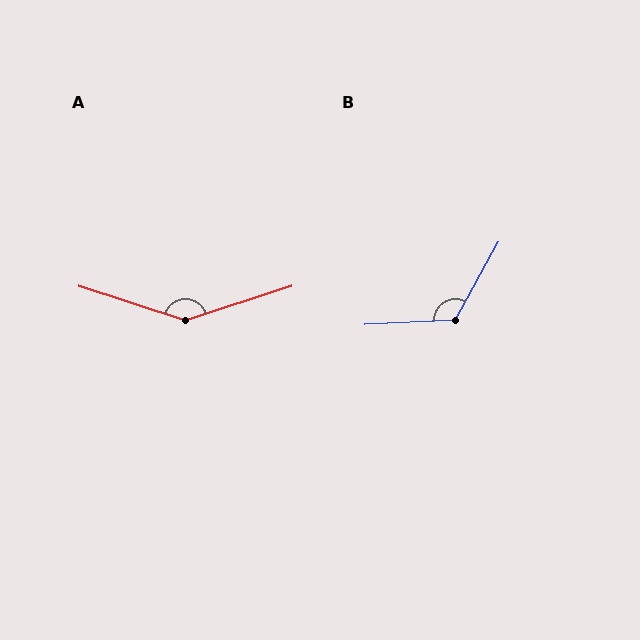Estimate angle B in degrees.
Approximately 122 degrees.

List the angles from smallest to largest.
B (122°), A (144°).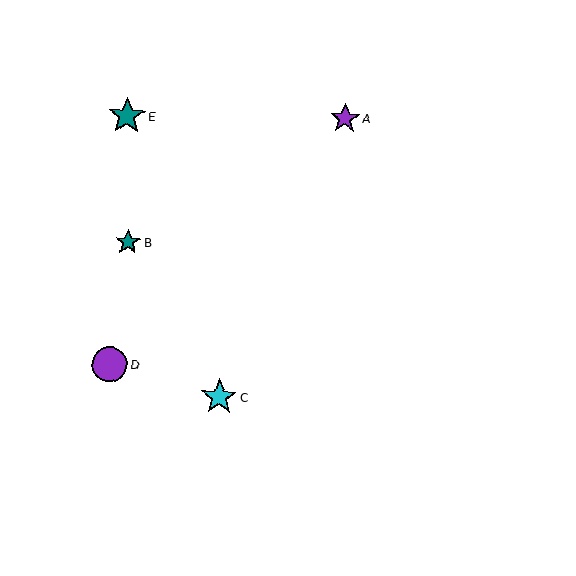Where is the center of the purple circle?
The center of the purple circle is at (110, 364).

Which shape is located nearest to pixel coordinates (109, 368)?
The purple circle (labeled D) at (110, 364) is nearest to that location.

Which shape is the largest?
The teal star (labeled E) is the largest.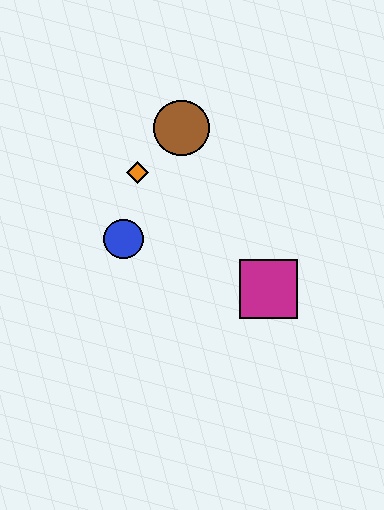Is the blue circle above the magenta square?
Yes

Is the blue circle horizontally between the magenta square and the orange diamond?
No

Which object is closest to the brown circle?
The orange diamond is closest to the brown circle.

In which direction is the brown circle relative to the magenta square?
The brown circle is above the magenta square.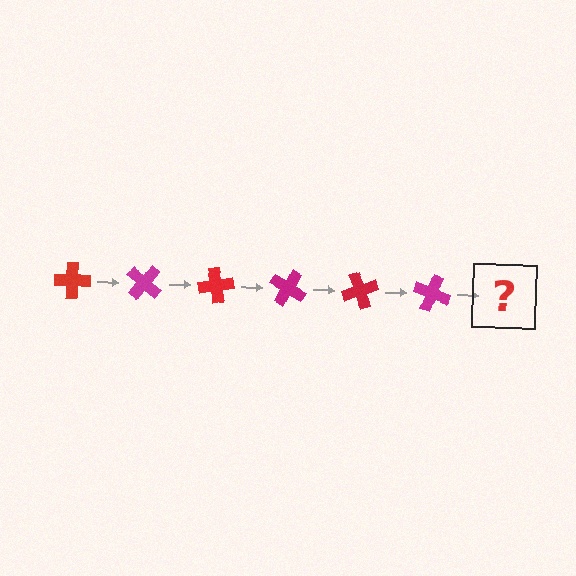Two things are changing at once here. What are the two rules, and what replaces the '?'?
The two rules are that it rotates 40 degrees each step and the color cycles through red and magenta. The '?' should be a red cross, rotated 240 degrees from the start.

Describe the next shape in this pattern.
It should be a red cross, rotated 240 degrees from the start.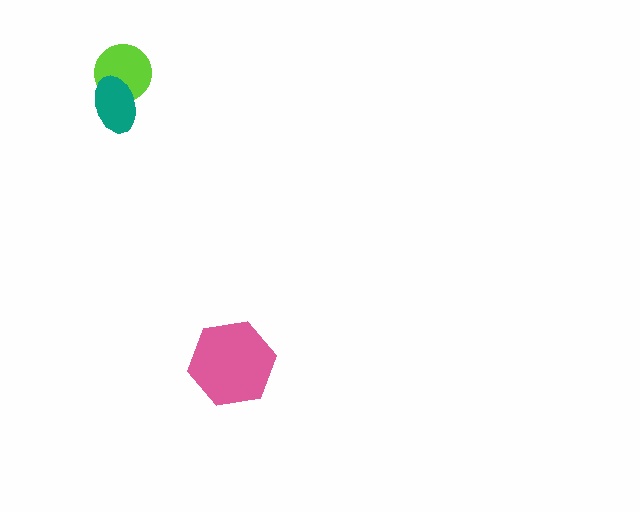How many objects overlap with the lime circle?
1 object overlaps with the lime circle.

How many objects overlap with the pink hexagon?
0 objects overlap with the pink hexagon.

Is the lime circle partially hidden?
Yes, it is partially covered by another shape.